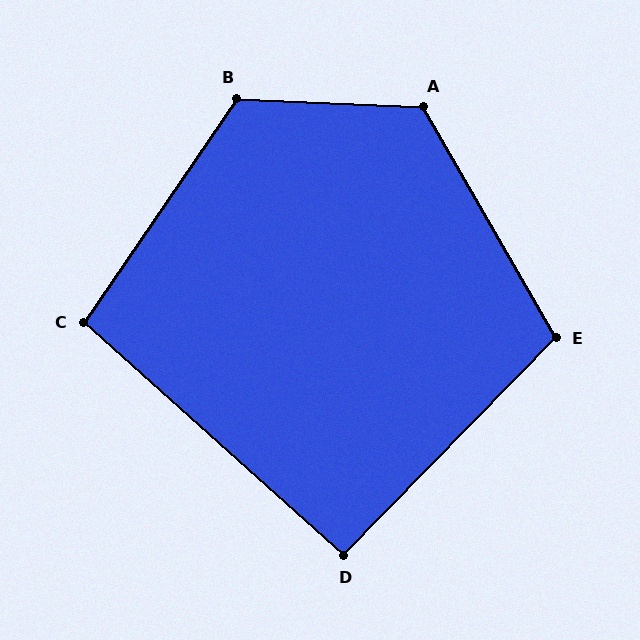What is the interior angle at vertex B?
Approximately 122 degrees (obtuse).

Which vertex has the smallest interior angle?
D, at approximately 92 degrees.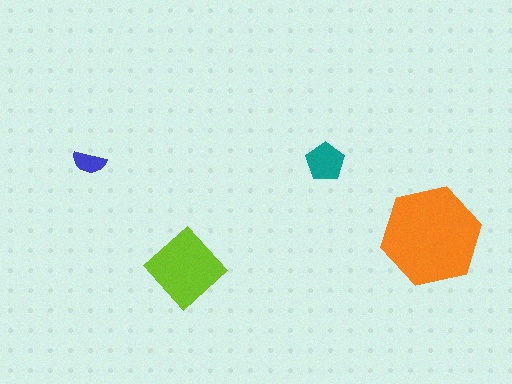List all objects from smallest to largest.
The blue semicircle, the teal pentagon, the lime diamond, the orange hexagon.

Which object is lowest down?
The lime diamond is bottommost.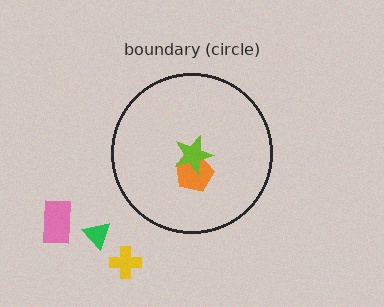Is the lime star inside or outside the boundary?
Inside.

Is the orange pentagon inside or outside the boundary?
Inside.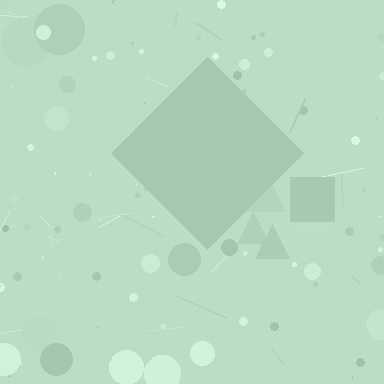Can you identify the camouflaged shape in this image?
The camouflaged shape is a diamond.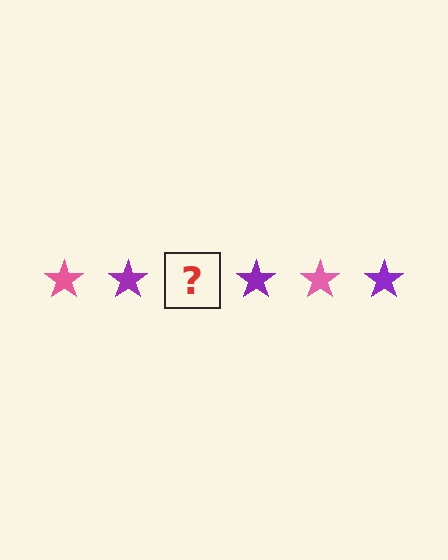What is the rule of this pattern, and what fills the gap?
The rule is that the pattern cycles through pink, purple stars. The gap should be filled with a pink star.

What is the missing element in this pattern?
The missing element is a pink star.